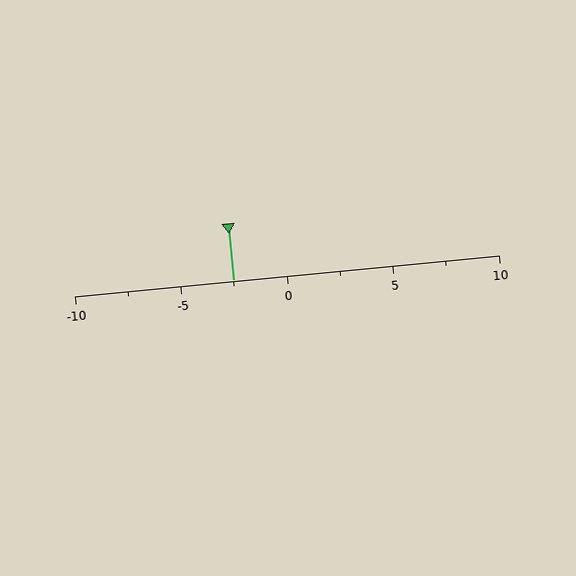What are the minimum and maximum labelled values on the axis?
The axis runs from -10 to 10.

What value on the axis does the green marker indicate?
The marker indicates approximately -2.5.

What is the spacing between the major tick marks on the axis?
The major ticks are spaced 5 apart.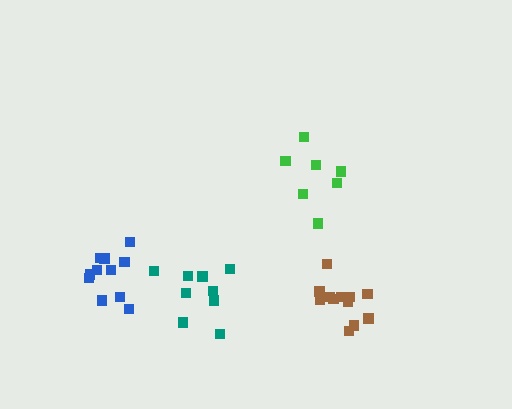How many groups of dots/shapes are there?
There are 4 groups.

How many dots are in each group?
Group 1: 11 dots, Group 2: 7 dots, Group 3: 9 dots, Group 4: 12 dots (39 total).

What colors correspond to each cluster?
The clusters are colored: blue, green, teal, brown.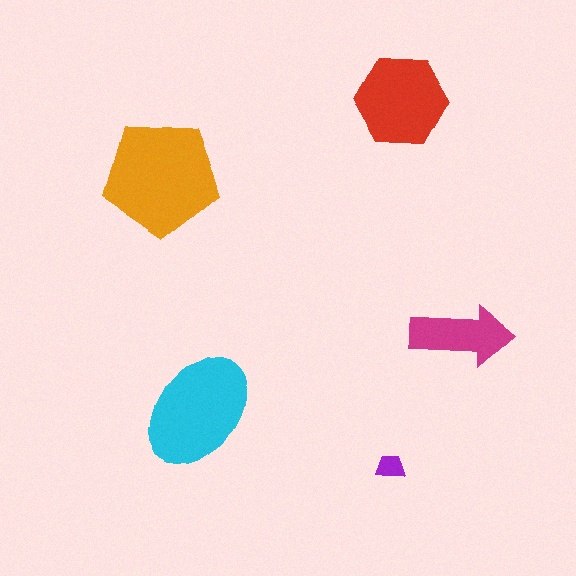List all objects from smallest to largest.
The purple trapezoid, the magenta arrow, the red hexagon, the cyan ellipse, the orange pentagon.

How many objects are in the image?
There are 5 objects in the image.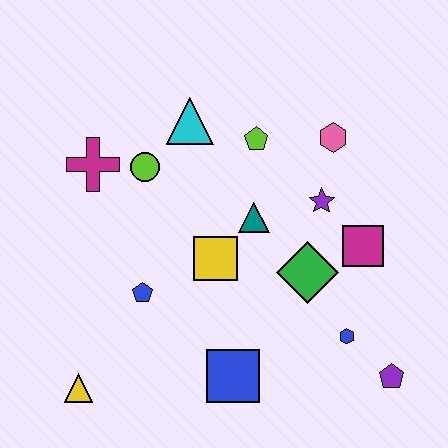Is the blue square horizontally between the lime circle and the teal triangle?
Yes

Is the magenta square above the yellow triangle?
Yes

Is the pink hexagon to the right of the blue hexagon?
No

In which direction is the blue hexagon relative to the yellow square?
The blue hexagon is to the right of the yellow square.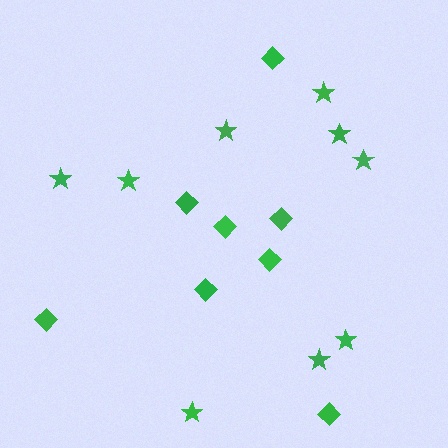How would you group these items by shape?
There are 2 groups: one group of diamonds (8) and one group of stars (9).